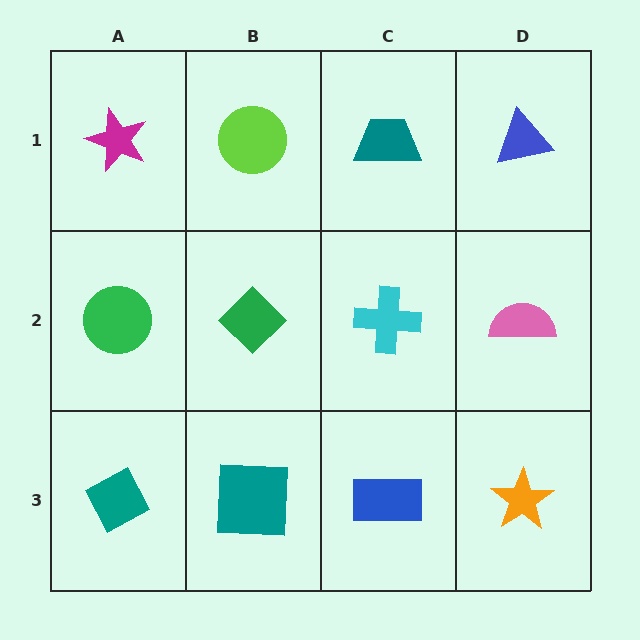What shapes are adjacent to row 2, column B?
A lime circle (row 1, column B), a teal square (row 3, column B), a green circle (row 2, column A), a cyan cross (row 2, column C).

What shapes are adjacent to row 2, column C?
A teal trapezoid (row 1, column C), a blue rectangle (row 3, column C), a green diamond (row 2, column B), a pink semicircle (row 2, column D).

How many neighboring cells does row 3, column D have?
2.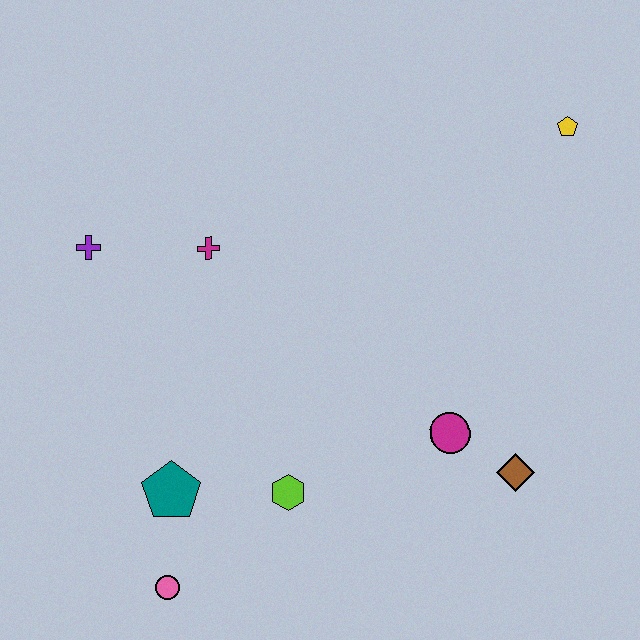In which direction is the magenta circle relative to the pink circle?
The magenta circle is to the right of the pink circle.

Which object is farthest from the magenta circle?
The purple cross is farthest from the magenta circle.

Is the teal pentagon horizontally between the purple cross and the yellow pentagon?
Yes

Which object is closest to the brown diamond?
The magenta circle is closest to the brown diamond.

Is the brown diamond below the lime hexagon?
No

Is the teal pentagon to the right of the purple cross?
Yes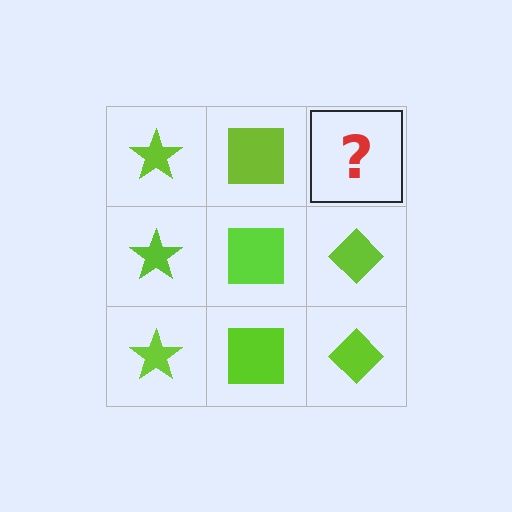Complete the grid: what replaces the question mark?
The question mark should be replaced with a lime diamond.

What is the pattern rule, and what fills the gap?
The rule is that each column has a consistent shape. The gap should be filled with a lime diamond.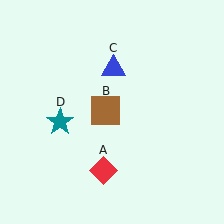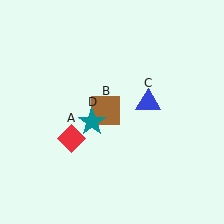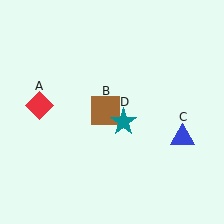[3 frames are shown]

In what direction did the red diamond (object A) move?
The red diamond (object A) moved up and to the left.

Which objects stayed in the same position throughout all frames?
Brown square (object B) remained stationary.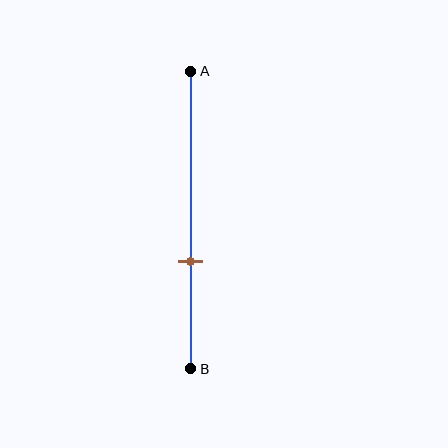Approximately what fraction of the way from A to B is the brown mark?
The brown mark is approximately 65% of the way from A to B.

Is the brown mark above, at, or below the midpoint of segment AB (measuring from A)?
The brown mark is below the midpoint of segment AB.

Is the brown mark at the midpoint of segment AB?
No, the mark is at about 65% from A, not at the 50% midpoint.